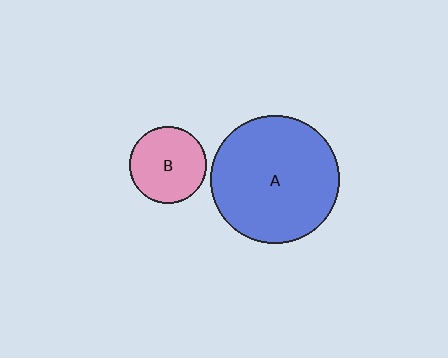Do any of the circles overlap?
No, none of the circles overlap.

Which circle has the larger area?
Circle A (blue).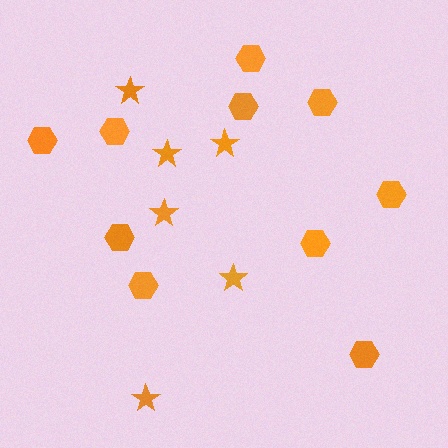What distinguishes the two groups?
There are 2 groups: one group of stars (6) and one group of hexagons (10).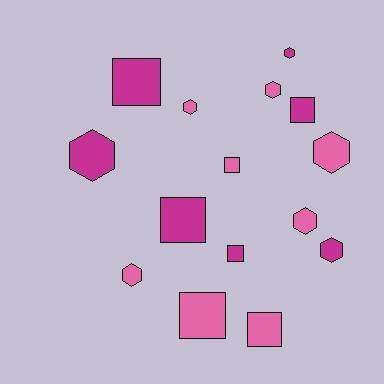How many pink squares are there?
There are 3 pink squares.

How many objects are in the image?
There are 15 objects.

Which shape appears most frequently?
Hexagon, with 8 objects.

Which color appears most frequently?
Pink, with 8 objects.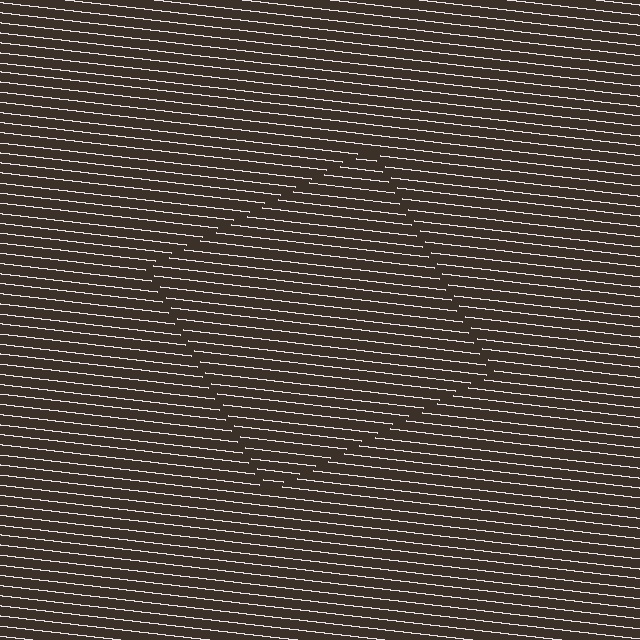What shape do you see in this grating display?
An illusory square. The interior of the shape contains the same grating, shifted by half a period — the contour is defined by the phase discontinuity where line-ends from the inner and outer gratings abut.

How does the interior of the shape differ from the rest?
The interior of the shape contains the same grating, shifted by half a period — the contour is defined by the phase discontinuity where line-ends from the inner and outer gratings abut.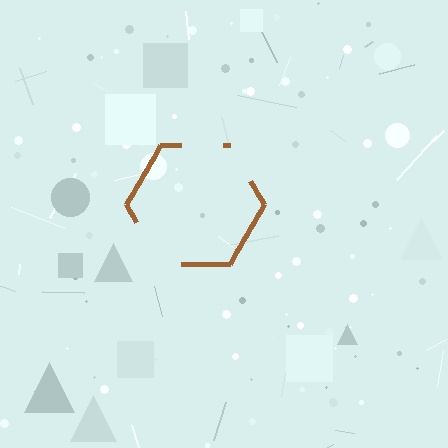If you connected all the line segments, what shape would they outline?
They would outline a hexagon.